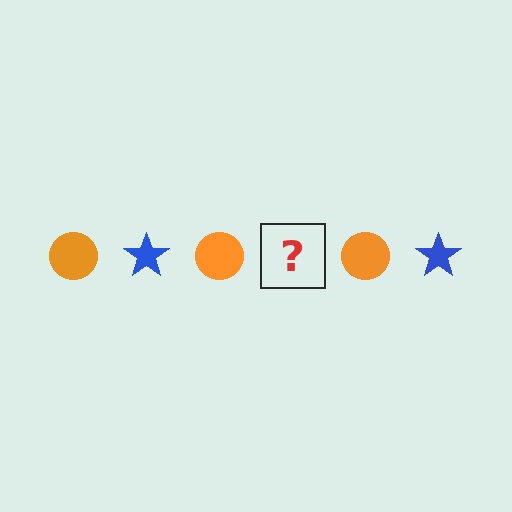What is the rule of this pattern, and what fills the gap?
The rule is that the pattern alternates between orange circle and blue star. The gap should be filled with a blue star.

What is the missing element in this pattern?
The missing element is a blue star.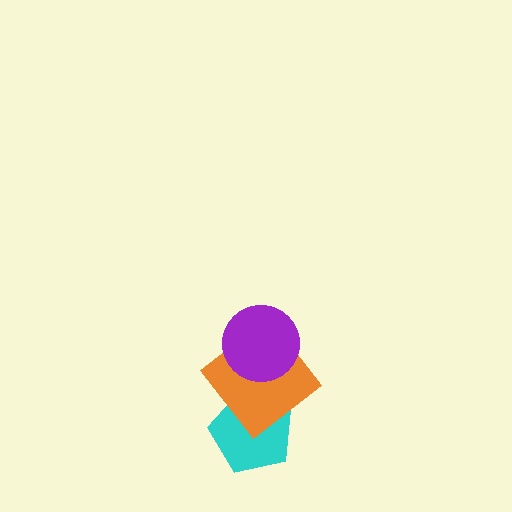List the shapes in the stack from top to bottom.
From top to bottom: the purple circle, the orange diamond, the cyan pentagon.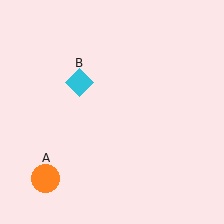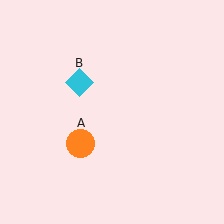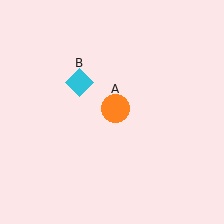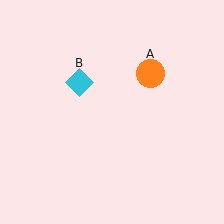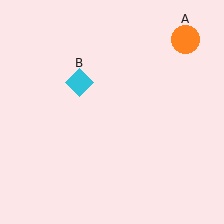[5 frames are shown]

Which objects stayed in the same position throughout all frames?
Cyan diamond (object B) remained stationary.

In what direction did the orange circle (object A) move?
The orange circle (object A) moved up and to the right.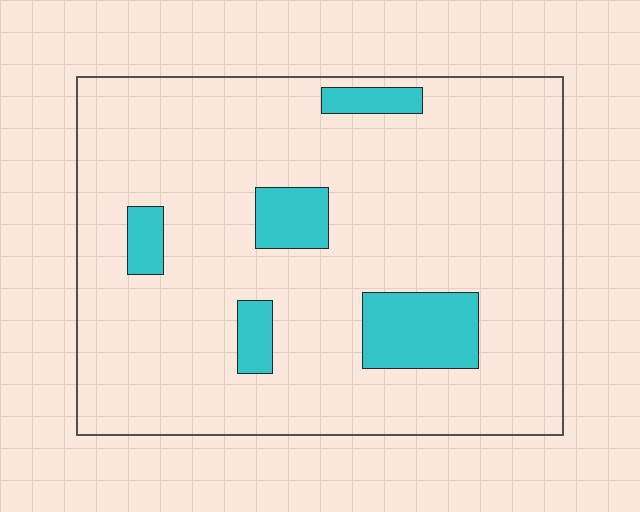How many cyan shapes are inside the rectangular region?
5.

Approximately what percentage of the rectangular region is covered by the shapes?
Approximately 10%.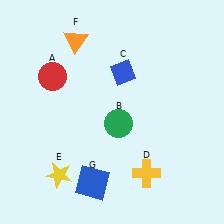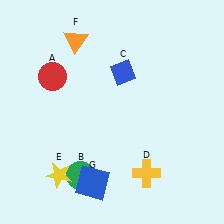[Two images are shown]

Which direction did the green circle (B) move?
The green circle (B) moved down.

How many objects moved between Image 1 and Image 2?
1 object moved between the two images.